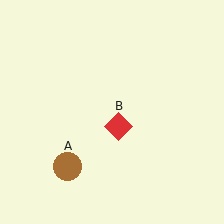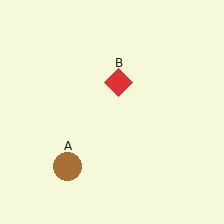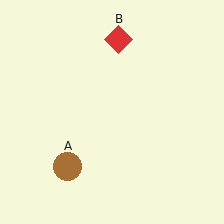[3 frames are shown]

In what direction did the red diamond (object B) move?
The red diamond (object B) moved up.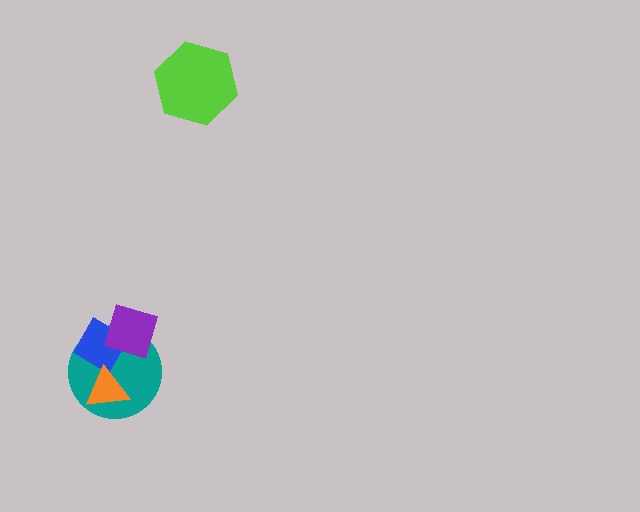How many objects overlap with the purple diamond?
2 objects overlap with the purple diamond.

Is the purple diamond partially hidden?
No, no other shape covers it.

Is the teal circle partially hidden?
Yes, it is partially covered by another shape.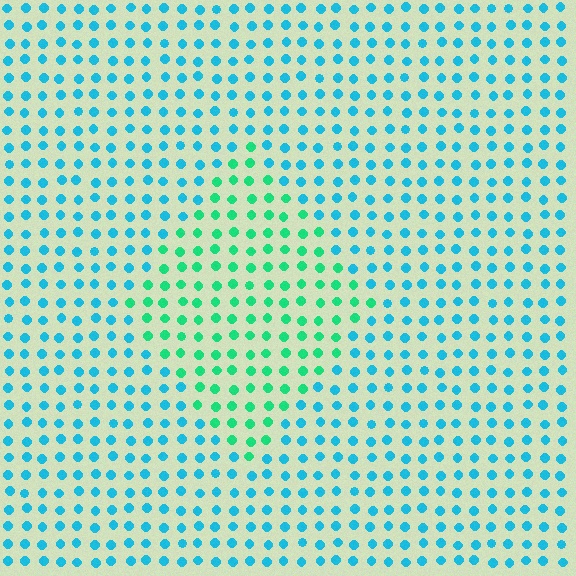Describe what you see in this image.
The image is filled with small cyan elements in a uniform arrangement. A diamond-shaped region is visible where the elements are tinted to a slightly different hue, forming a subtle color boundary.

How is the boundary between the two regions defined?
The boundary is defined purely by a slight shift in hue (about 41 degrees). Spacing, size, and orientation are identical on both sides.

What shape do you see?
I see a diamond.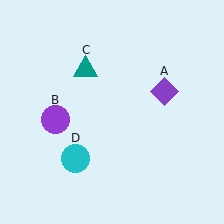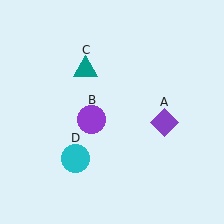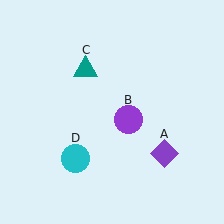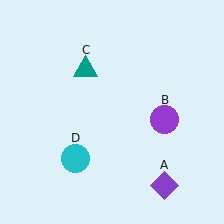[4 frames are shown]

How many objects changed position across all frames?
2 objects changed position: purple diamond (object A), purple circle (object B).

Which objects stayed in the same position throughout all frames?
Teal triangle (object C) and cyan circle (object D) remained stationary.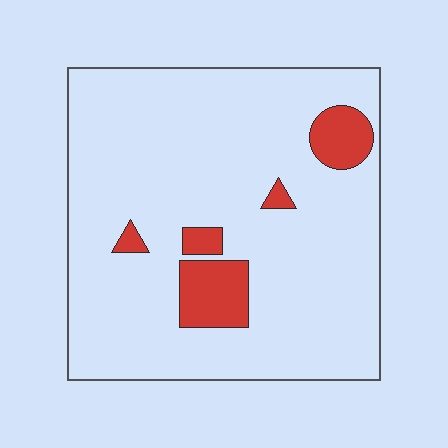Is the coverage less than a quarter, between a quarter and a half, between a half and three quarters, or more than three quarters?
Less than a quarter.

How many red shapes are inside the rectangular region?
5.